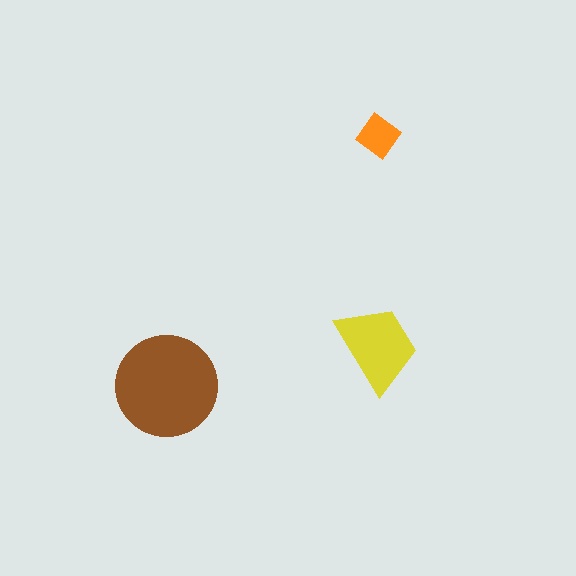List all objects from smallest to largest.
The orange diamond, the yellow trapezoid, the brown circle.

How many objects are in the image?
There are 3 objects in the image.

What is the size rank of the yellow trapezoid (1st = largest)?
2nd.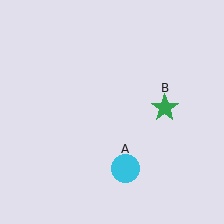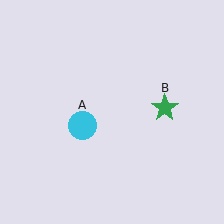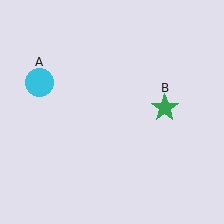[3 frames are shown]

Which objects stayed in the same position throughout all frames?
Green star (object B) remained stationary.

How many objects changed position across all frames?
1 object changed position: cyan circle (object A).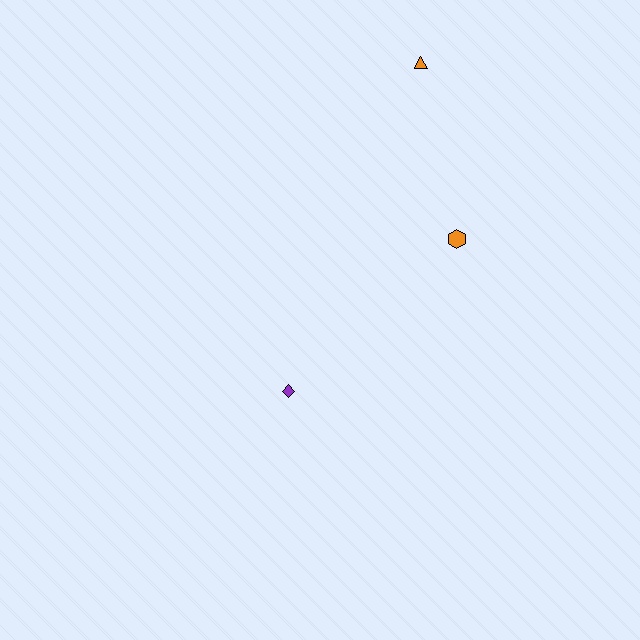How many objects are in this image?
There are 3 objects.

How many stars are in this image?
There are no stars.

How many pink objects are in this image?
There are no pink objects.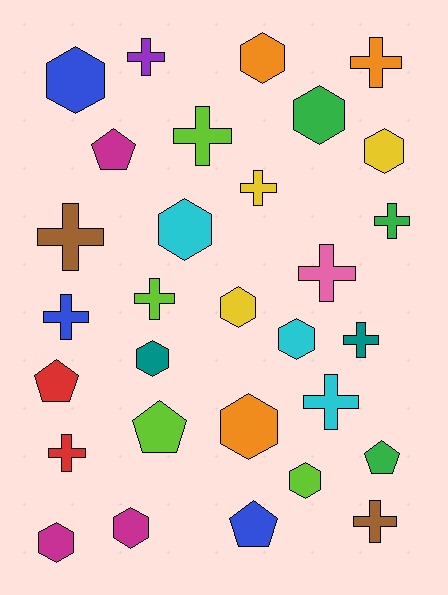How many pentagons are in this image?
There are 5 pentagons.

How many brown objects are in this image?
There are 2 brown objects.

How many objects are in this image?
There are 30 objects.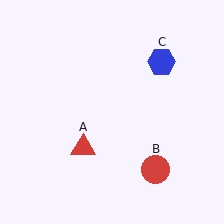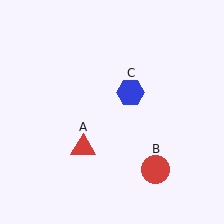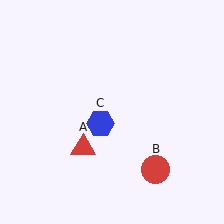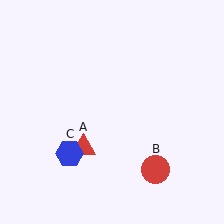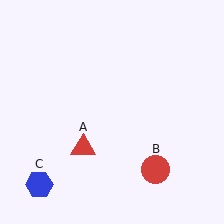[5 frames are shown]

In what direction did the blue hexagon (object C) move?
The blue hexagon (object C) moved down and to the left.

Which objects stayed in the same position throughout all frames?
Red triangle (object A) and red circle (object B) remained stationary.